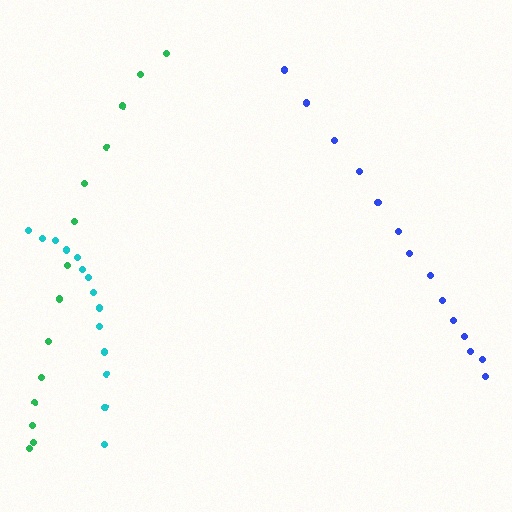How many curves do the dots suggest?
There are 3 distinct paths.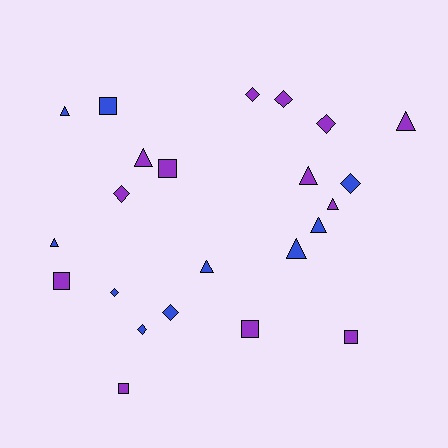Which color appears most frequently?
Purple, with 13 objects.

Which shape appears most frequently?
Triangle, with 9 objects.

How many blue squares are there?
There is 1 blue square.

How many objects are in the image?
There are 23 objects.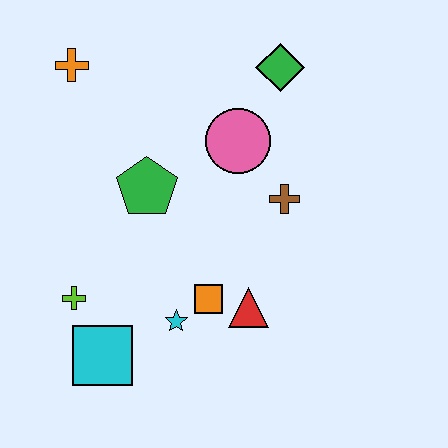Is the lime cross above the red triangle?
Yes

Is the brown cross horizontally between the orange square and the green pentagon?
No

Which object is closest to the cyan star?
The orange square is closest to the cyan star.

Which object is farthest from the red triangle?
The orange cross is farthest from the red triangle.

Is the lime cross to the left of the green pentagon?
Yes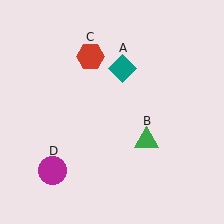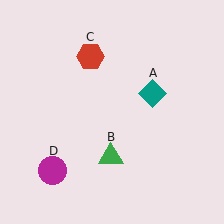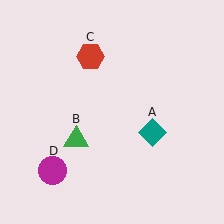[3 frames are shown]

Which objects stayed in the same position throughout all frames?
Red hexagon (object C) and magenta circle (object D) remained stationary.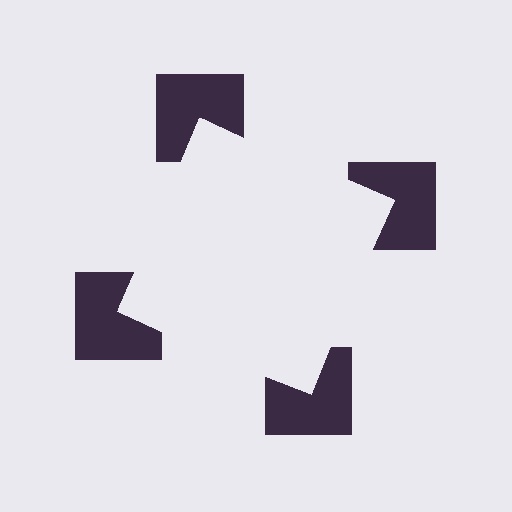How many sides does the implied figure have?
4 sides.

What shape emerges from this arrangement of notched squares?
An illusory square — its edges are inferred from the aligned wedge cuts in the notched squares, not physically drawn.